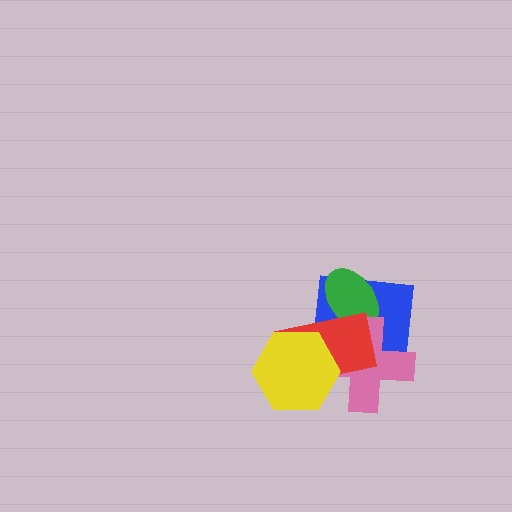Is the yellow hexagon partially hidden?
No, no other shape covers it.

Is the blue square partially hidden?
Yes, it is partially covered by another shape.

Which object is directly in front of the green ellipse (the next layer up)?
The pink cross is directly in front of the green ellipse.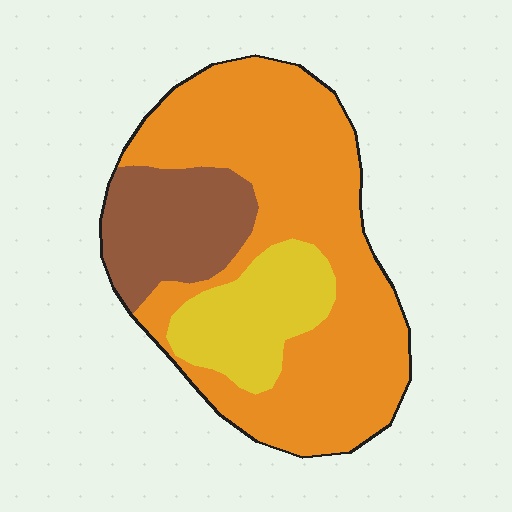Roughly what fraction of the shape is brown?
Brown covers roughly 20% of the shape.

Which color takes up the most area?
Orange, at roughly 65%.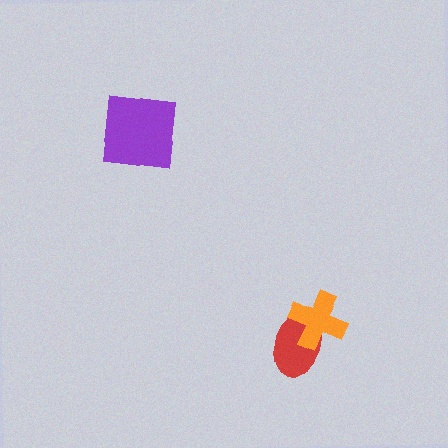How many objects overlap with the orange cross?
1 object overlaps with the orange cross.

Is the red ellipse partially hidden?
Yes, it is partially covered by another shape.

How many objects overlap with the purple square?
0 objects overlap with the purple square.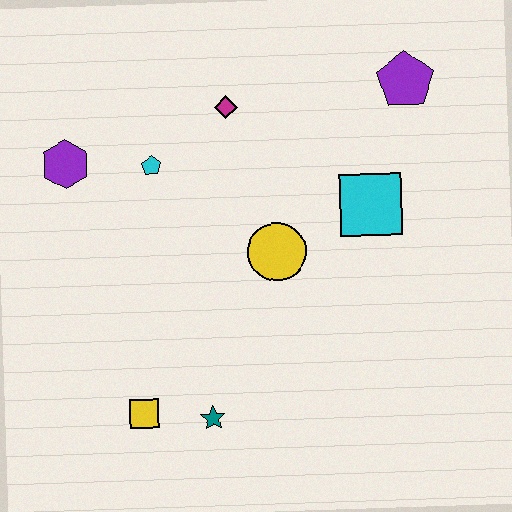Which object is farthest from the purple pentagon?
The yellow square is farthest from the purple pentagon.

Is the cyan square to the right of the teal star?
Yes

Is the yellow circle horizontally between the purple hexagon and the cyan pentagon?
No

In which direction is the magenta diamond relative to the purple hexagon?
The magenta diamond is to the right of the purple hexagon.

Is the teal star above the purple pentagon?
No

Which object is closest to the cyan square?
The yellow circle is closest to the cyan square.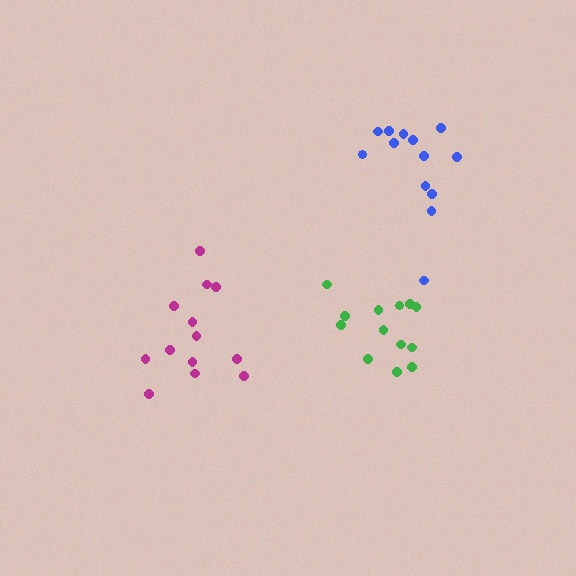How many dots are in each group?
Group 1: 13 dots, Group 2: 13 dots, Group 3: 13 dots (39 total).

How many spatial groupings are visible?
There are 3 spatial groupings.